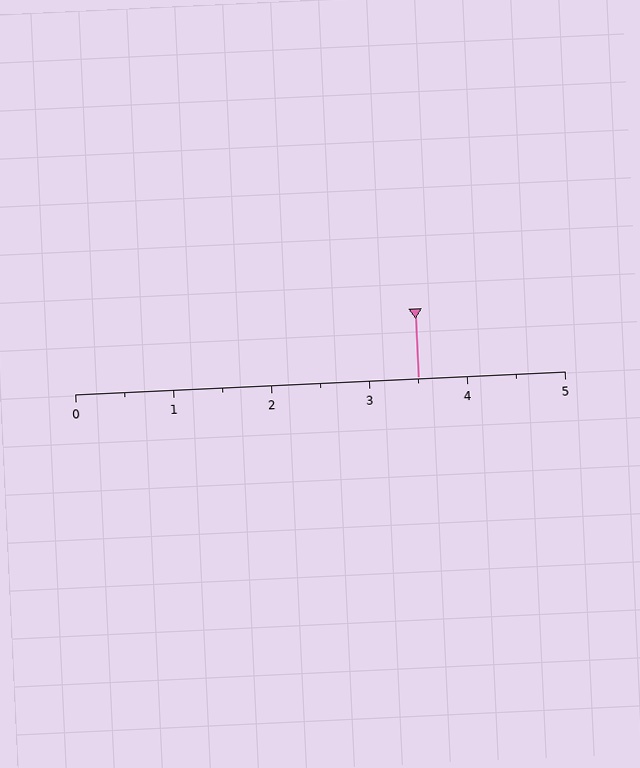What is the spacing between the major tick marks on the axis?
The major ticks are spaced 1 apart.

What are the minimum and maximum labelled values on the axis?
The axis runs from 0 to 5.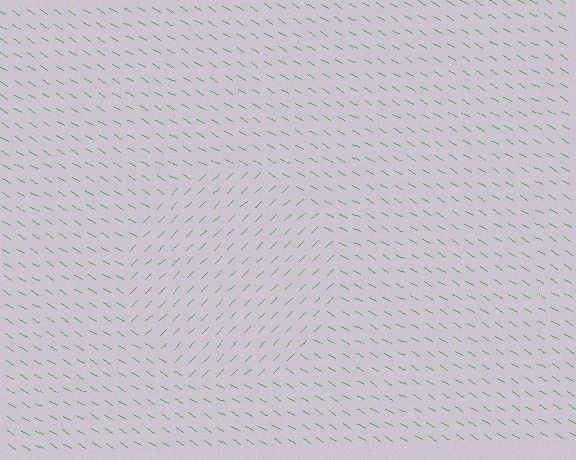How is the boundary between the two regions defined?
The boundary is defined purely by a change in line orientation (approximately 76 degrees difference). All lines are the same color and thickness.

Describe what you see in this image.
The image is filled with small green line segments. A circle region in the image has lines oriented differently from the surrounding lines, creating a visible texture boundary.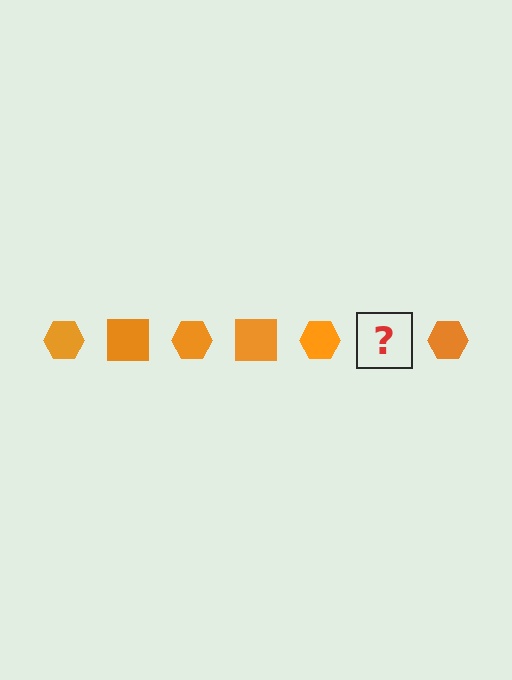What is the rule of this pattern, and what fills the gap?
The rule is that the pattern cycles through hexagon, square shapes in orange. The gap should be filled with an orange square.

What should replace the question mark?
The question mark should be replaced with an orange square.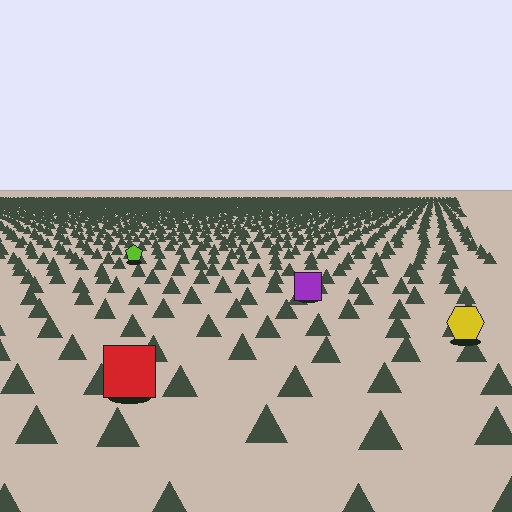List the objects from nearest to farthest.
From nearest to farthest: the red square, the yellow hexagon, the purple square, the lime pentagon.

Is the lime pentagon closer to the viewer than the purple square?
No. The purple square is closer — you can tell from the texture gradient: the ground texture is coarser near it.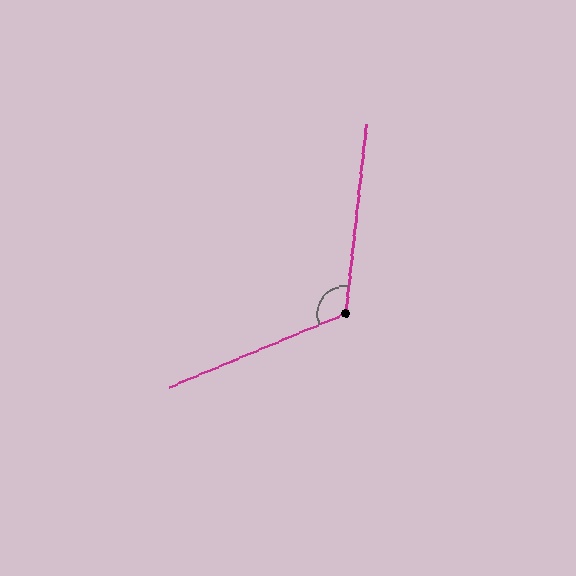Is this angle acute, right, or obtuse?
It is obtuse.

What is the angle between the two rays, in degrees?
Approximately 119 degrees.